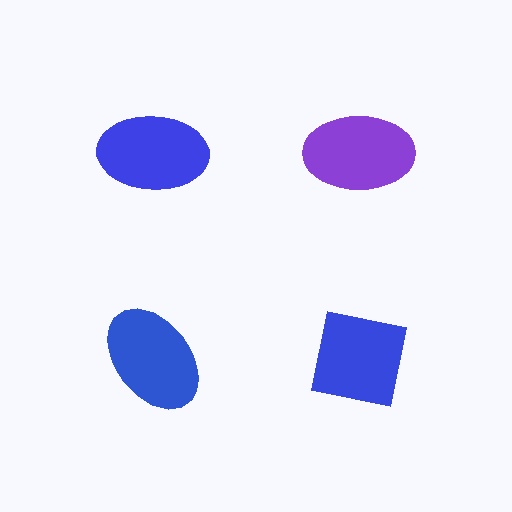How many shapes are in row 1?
2 shapes.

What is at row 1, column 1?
A blue ellipse.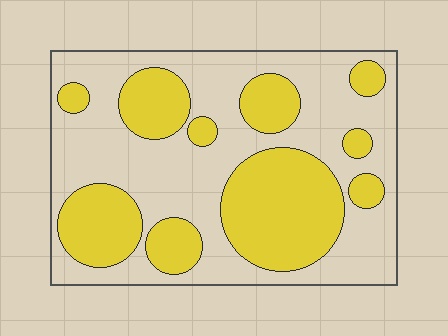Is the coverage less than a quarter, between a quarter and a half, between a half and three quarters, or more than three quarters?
Between a quarter and a half.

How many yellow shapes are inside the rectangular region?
10.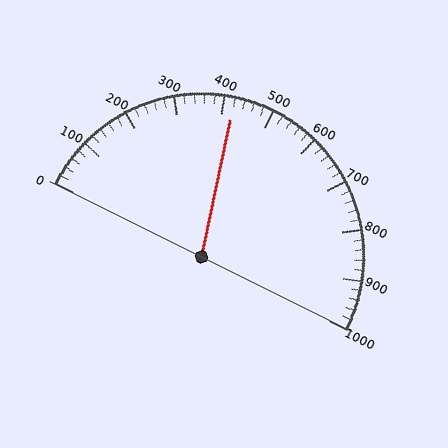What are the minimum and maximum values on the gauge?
The gauge ranges from 0 to 1000.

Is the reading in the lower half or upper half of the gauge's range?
The reading is in the lower half of the range (0 to 1000).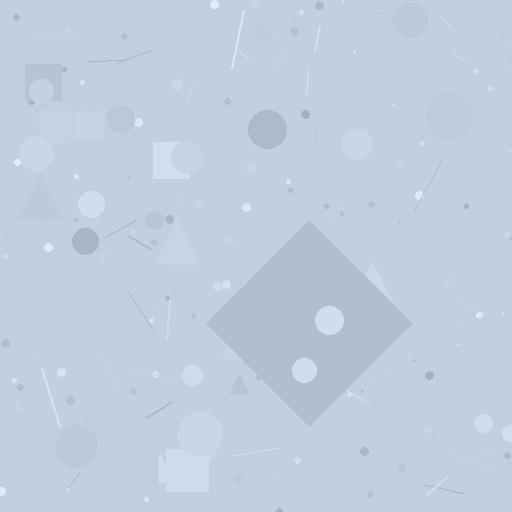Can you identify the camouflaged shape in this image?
The camouflaged shape is a diamond.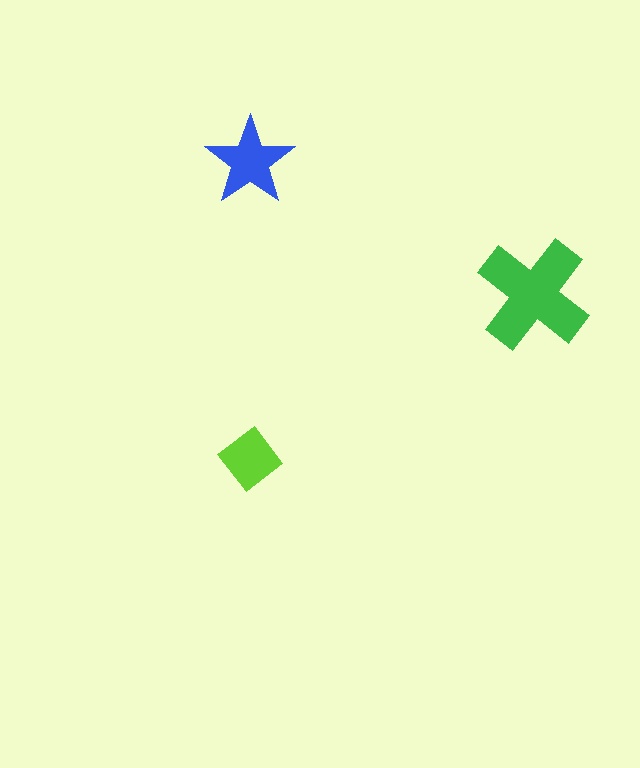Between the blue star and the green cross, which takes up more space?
The green cross.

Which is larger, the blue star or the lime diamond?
The blue star.